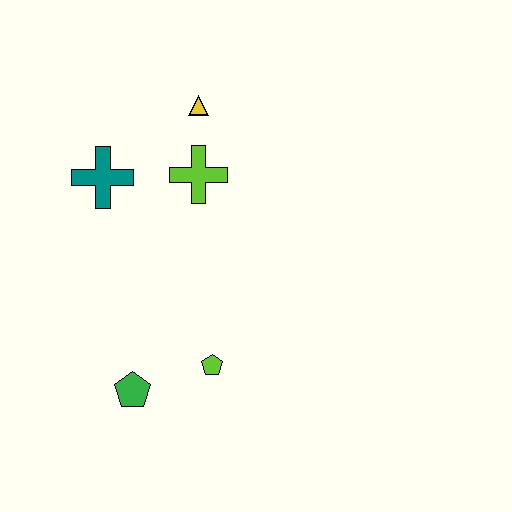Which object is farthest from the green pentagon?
The yellow triangle is farthest from the green pentagon.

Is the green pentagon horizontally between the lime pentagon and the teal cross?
Yes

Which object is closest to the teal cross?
The lime cross is closest to the teal cross.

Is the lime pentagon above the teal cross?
No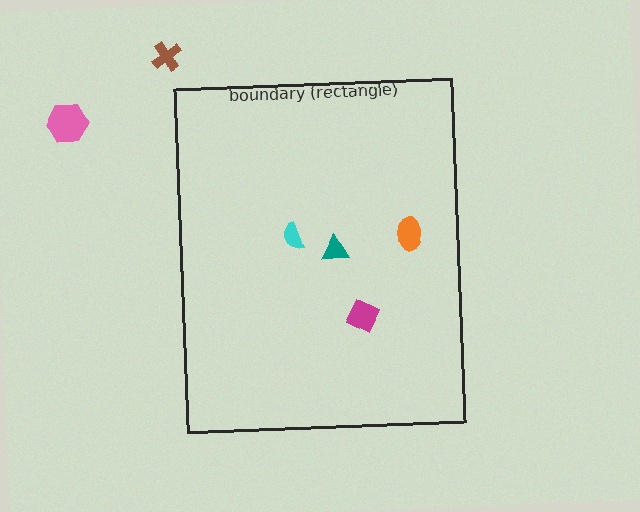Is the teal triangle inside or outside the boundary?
Inside.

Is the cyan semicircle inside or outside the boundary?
Inside.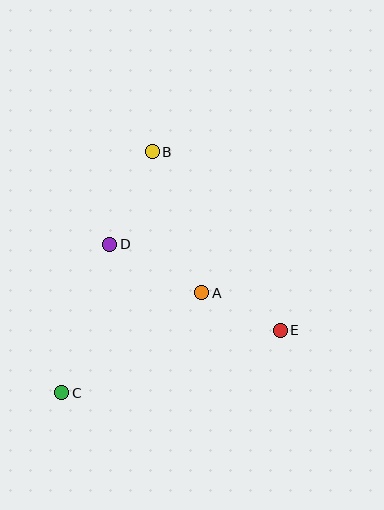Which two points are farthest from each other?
Points B and C are farthest from each other.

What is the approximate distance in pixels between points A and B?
The distance between A and B is approximately 150 pixels.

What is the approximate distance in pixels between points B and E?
The distance between B and E is approximately 220 pixels.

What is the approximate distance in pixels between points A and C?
The distance between A and C is approximately 172 pixels.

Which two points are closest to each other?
Points A and E are closest to each other.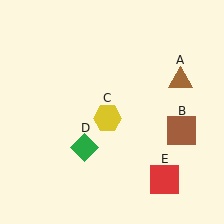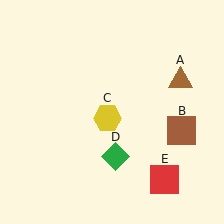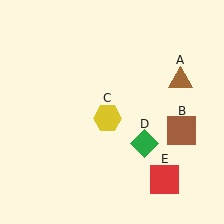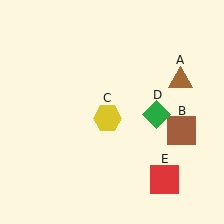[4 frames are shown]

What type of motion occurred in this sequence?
The green diamond (object D) rotated counterclockwise around the center of the scene.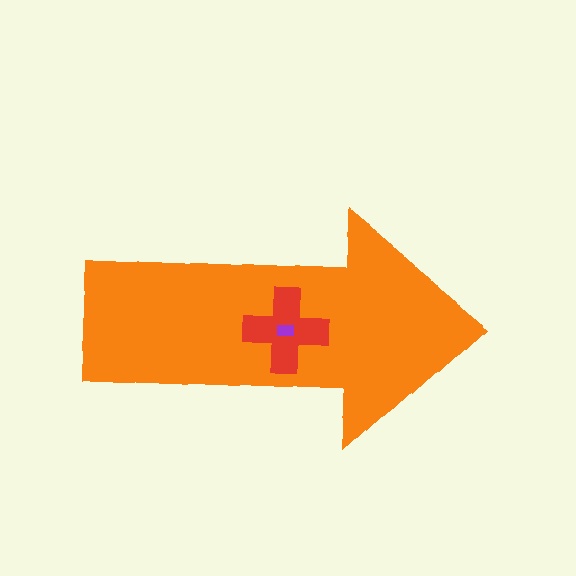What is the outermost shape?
The orange arrow.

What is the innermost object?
The purple rectangle.